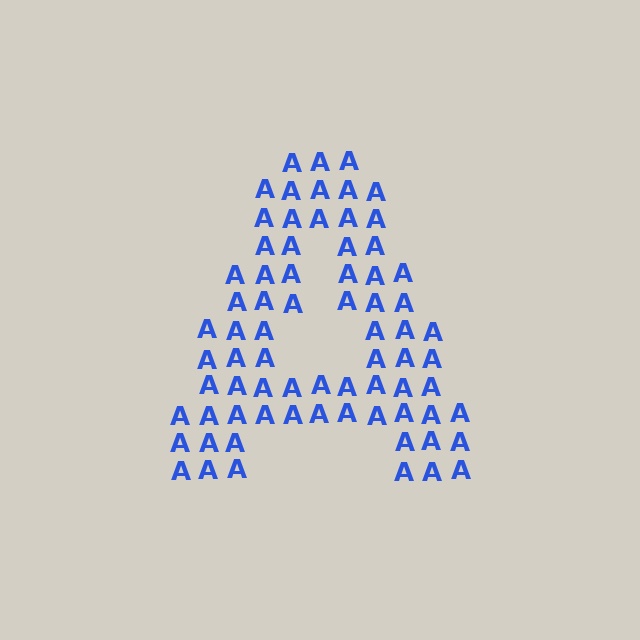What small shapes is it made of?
It is made of small letter A's.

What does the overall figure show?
The overall figure shows the letter A.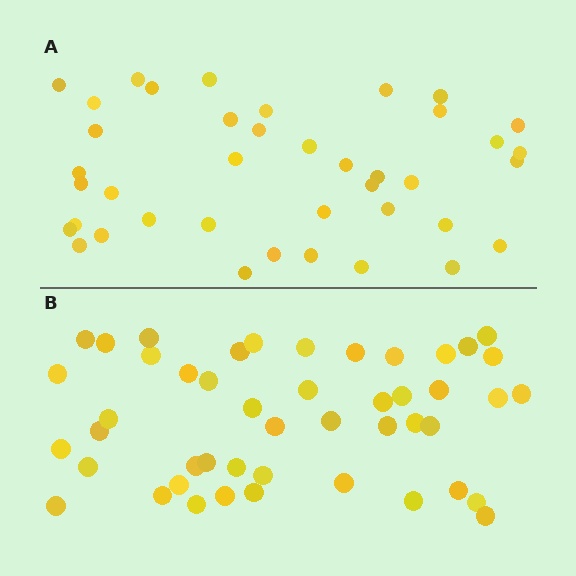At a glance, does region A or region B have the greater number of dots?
Region B (the bottom region) has more dots.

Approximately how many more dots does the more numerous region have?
Region B has roughly 8 or so more dots than region A.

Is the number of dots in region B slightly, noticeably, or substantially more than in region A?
Region B has only slightly more — the two regions are fairly close. The ratio is roughly 1.2 to 1.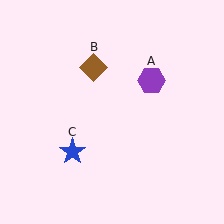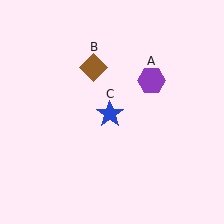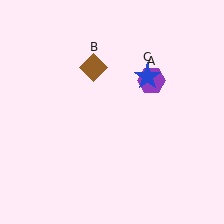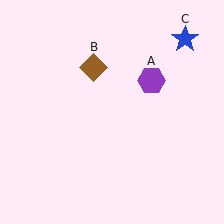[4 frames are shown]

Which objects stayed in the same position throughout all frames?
Purple hexagon (object A) and brown diamond (object B) remained stationary.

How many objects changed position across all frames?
1 object changed position: blue star (object C).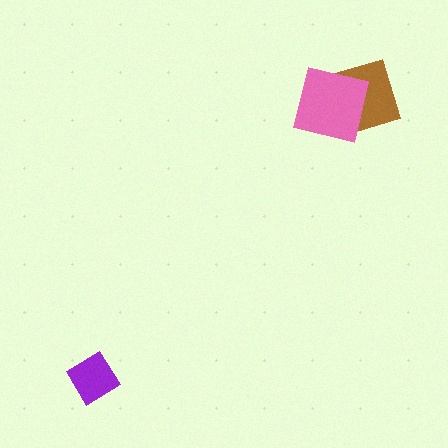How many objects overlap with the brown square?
1 object overlaps with the brown square.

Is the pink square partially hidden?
No, no other shape covers it.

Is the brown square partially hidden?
Yes, it is partially covered by another shape.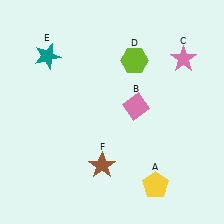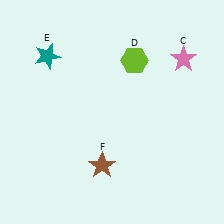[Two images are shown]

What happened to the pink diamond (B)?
The pink diamond (B) was removed in Image 2. It was in the top-right area of Image 1.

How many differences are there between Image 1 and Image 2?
There are 2 differences between the two images.